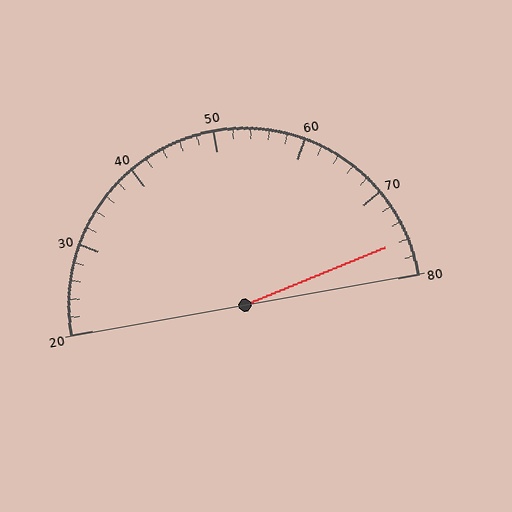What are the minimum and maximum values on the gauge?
The gauge ranges from 20 to 80.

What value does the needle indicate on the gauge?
The needle indicates approximately 76.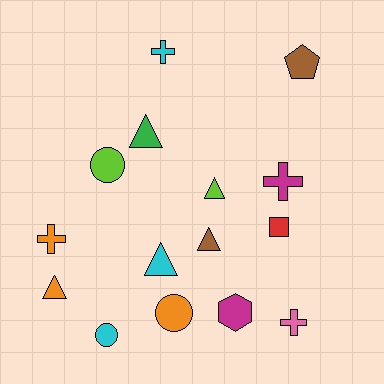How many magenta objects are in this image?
There are 2 magenta objects.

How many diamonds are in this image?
There are no diamonds.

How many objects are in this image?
There are 15 objects.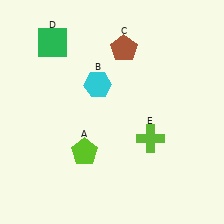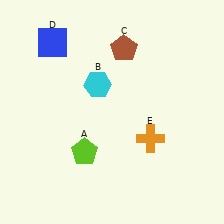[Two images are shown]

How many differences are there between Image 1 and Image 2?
There are 2 differences between the two images.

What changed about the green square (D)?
In Image 1, D is green. In Image 2, it changed to blue.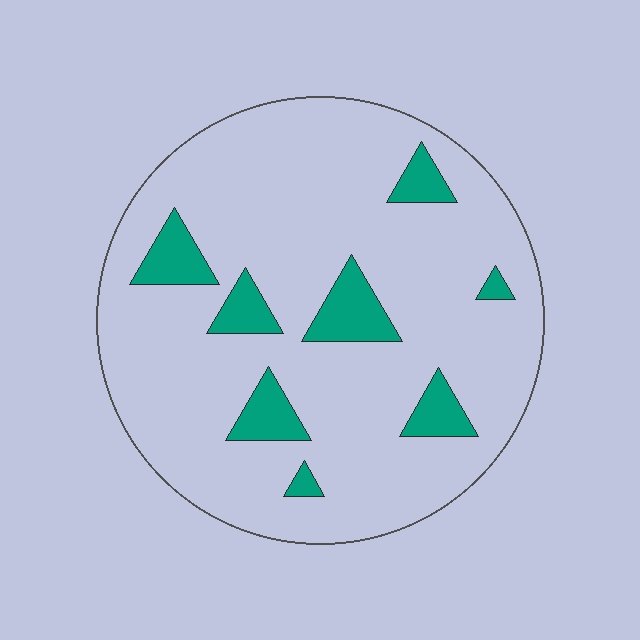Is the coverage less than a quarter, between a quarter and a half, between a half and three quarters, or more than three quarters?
Less than a quarter.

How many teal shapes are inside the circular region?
8.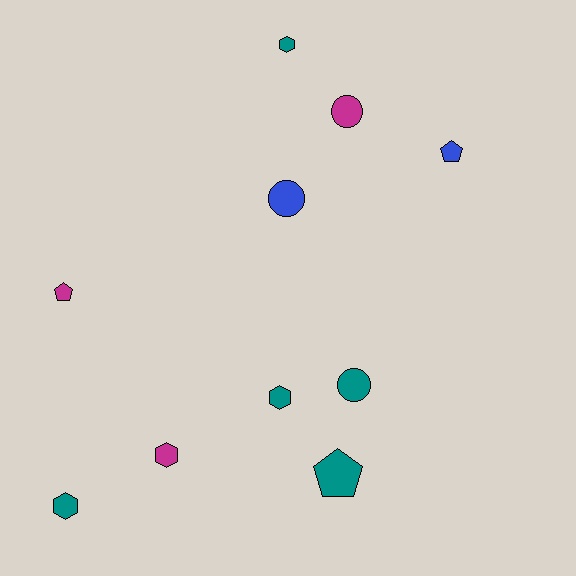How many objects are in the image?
There are 10 objects.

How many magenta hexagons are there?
There is 1 magenta hexagon.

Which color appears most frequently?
Teal, with 5 objects.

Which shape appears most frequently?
Hexagon, with 4 objects.